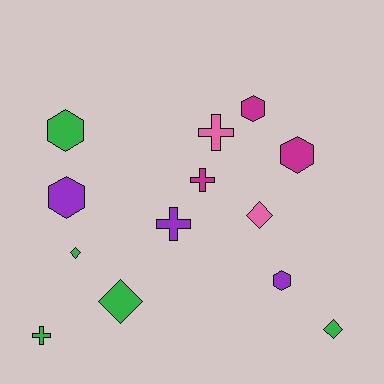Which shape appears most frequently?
Hexagon, with 5 objects.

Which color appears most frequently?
Green, with 5 objects.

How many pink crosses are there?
There is 1 pink cross.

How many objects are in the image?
There are 13 objects.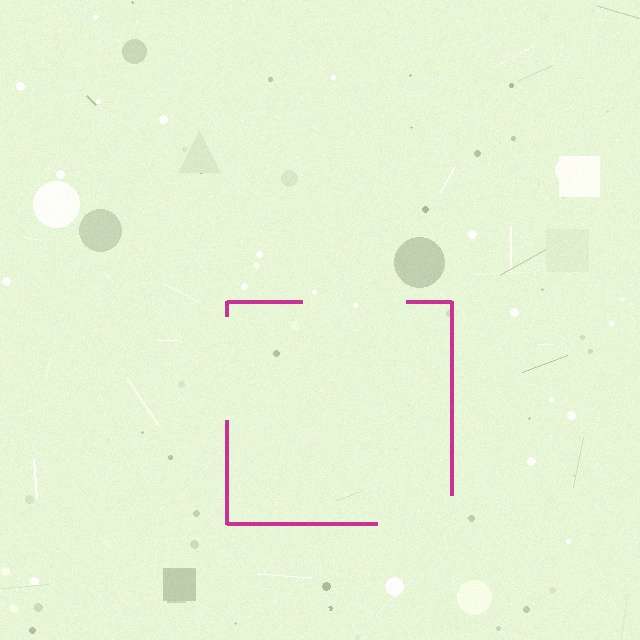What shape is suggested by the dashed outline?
The dashed outline suggests a square.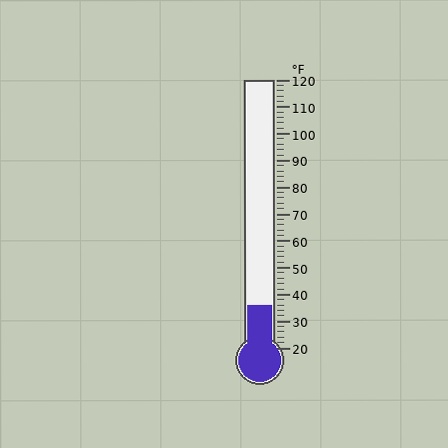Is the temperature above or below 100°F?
The temperature is below 100°F.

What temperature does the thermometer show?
The thermometer shows approximately 36°F.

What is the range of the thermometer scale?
The thermometer scale ranges from 20°F to 120°F.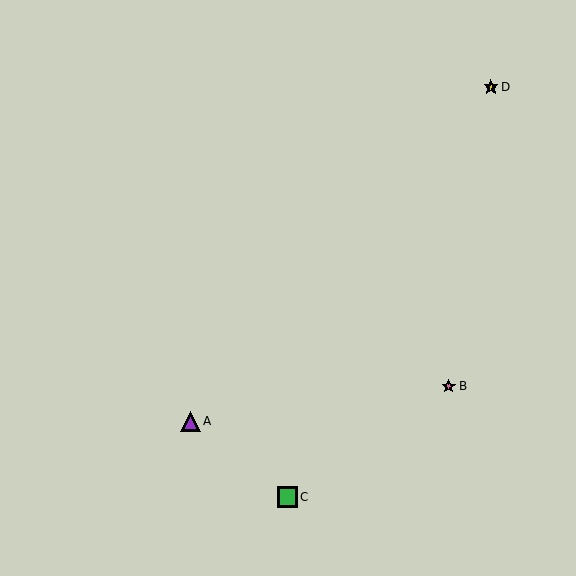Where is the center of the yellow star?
The center of the yellow star is at (491, 87).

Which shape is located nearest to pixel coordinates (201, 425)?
The purple triangle (labeled A) at (190, 422) is nearest to that location.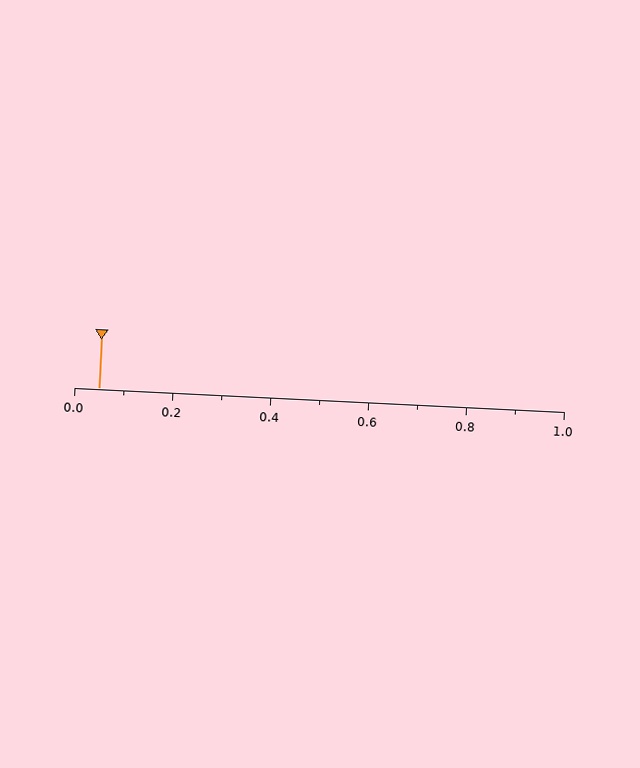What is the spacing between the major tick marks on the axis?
The major ticks are spaced 0.2 apart.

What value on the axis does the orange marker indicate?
The marker indicates approximately 0.05.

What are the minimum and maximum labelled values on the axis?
The axis runs from 0.0 to 1.0.